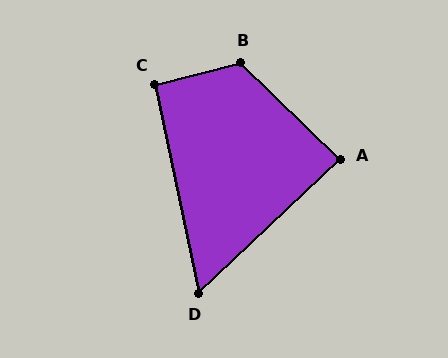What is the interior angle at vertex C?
Approximately 92 degrees (approximately right).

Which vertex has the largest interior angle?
B, at approximately 122 degrees.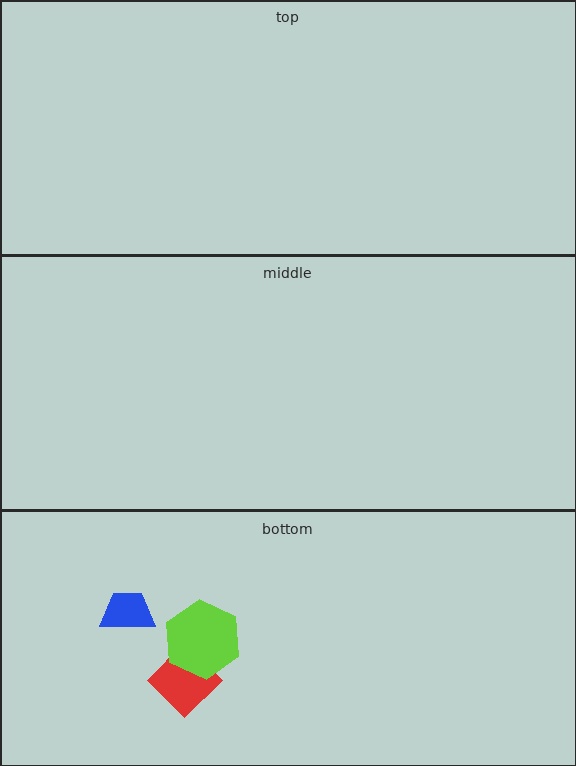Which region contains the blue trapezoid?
The bottom region.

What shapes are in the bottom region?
The red diamond, the blue trapezoid, the lime hexagon.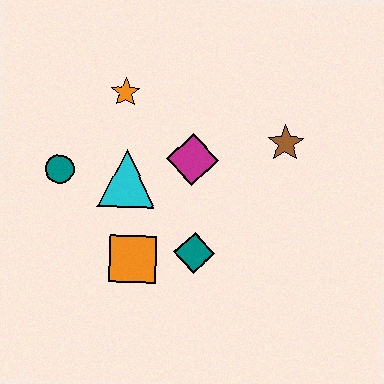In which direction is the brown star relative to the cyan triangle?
The brown star is to the right of the cyan triangle.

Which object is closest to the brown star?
The magenta diamond is closest to the brown star.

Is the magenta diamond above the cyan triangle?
Yes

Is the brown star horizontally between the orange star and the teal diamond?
No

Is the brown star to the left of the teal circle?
No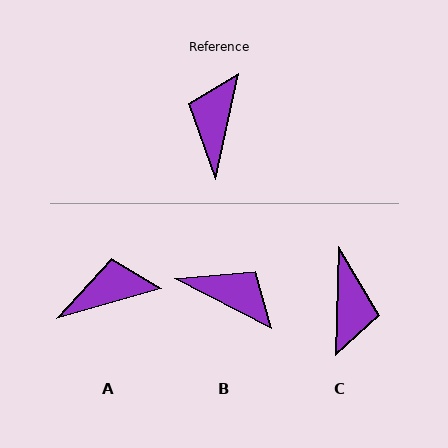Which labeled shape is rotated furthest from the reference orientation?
C, about 169 degrees away.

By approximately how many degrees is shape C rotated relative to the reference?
Approximately 169 degrees clockwise.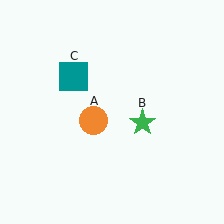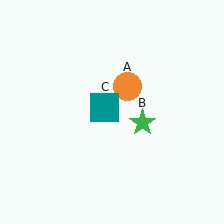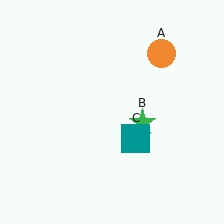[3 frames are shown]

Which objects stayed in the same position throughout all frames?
Green star (object B) remained stationary.